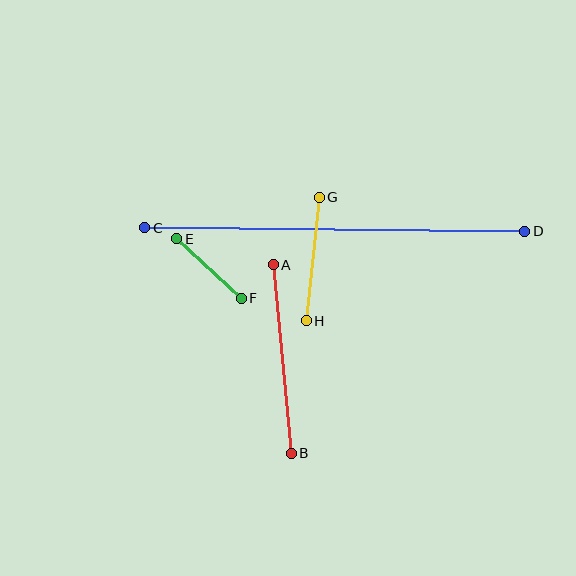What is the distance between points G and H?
The distance is approximately 124 pixels.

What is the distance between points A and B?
The distance is approximately 189 pixels.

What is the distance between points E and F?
The distance is approximately 87 pixels.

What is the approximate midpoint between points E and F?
The midpoint is at approximately (209, 268) pixels.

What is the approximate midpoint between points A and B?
The midpoint is at approximately (282, 359) pixels.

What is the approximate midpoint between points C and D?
The midpoint is at approximately (335, 229) pixels.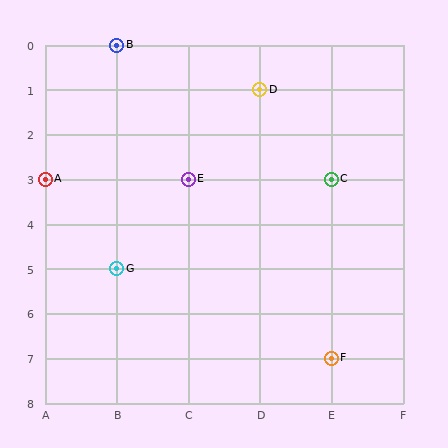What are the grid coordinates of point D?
Point D is at grid coordinates (D, 1).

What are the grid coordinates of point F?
Point F is at grid coordinates (E, 7).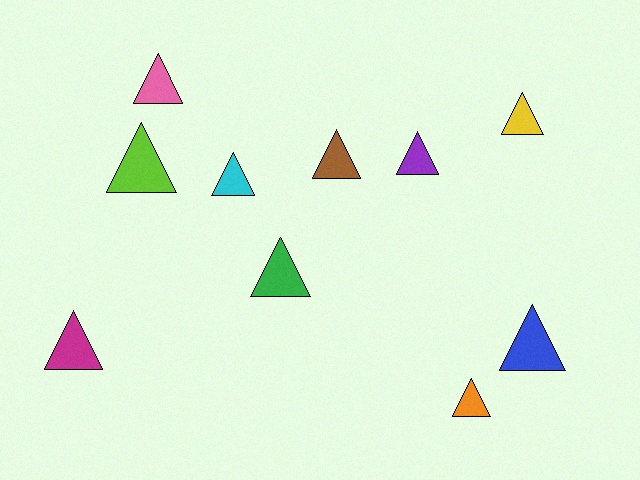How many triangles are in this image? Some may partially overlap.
There are 10 triangles.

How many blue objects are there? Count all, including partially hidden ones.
There is 1 blue object.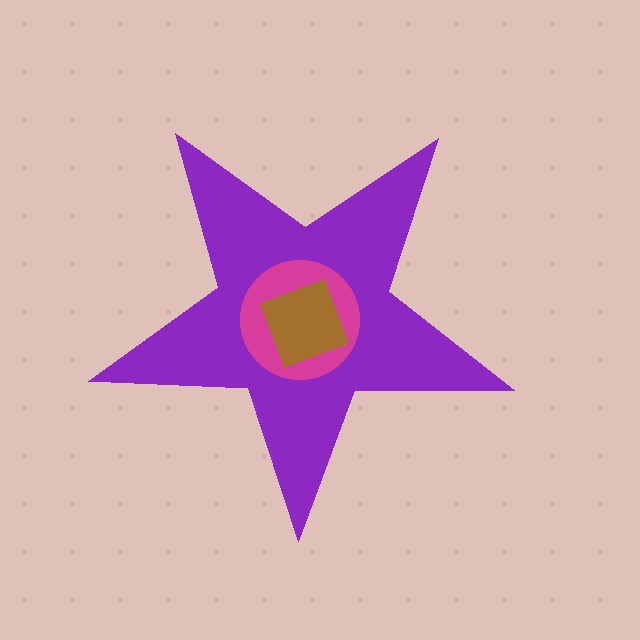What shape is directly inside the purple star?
The magenta circle.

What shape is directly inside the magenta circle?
The brown diamond.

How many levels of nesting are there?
3.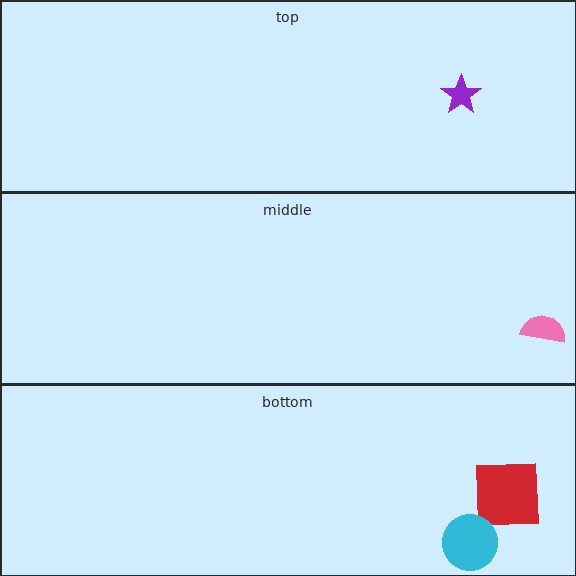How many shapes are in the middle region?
1.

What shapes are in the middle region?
The pink semicircle.